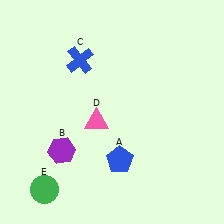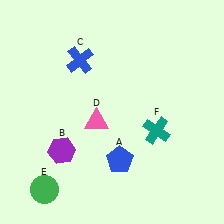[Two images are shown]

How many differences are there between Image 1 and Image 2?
There is 1 difference between the two images.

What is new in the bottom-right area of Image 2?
A teal cross (F) was added in the bottom-right area of Image 2.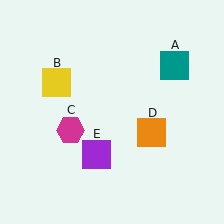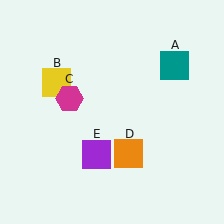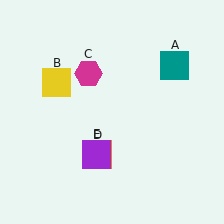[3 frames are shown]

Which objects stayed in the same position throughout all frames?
Teal square (object A) and yellow square (object B) and purple square (object E) remained stationary.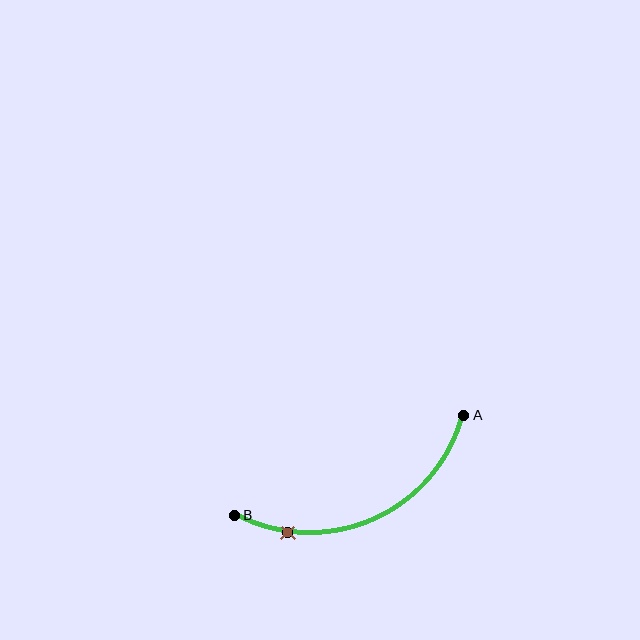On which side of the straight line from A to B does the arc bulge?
The arc bulges below the straight line connecting A and B.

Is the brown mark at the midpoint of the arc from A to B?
No. The brown mark lies on the arc but is closer to endpoint B. The arc midpoint would be at the point on the curve equidistant along the arc from both A and B.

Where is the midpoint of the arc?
The arc midpoint is the point on the curve farthest from the straight line joining A and B. It sits below that line.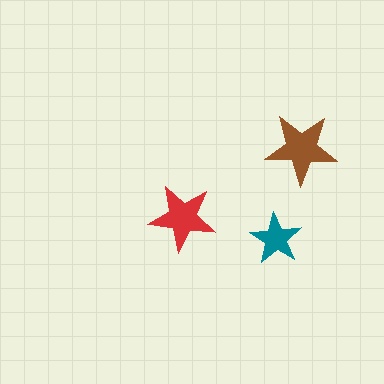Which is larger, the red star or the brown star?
The brown one.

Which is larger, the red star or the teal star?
The red one.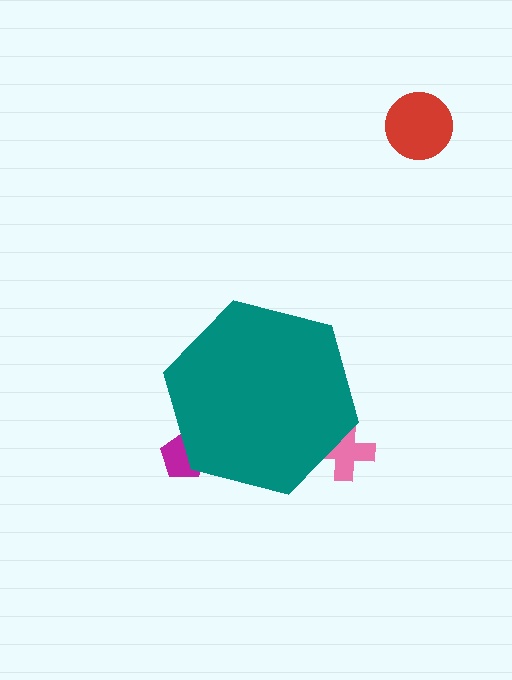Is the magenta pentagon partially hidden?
Yes, the magenta pentagon is partially hidden behind the teal hexagon.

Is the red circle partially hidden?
No, the red circle is fully visible.